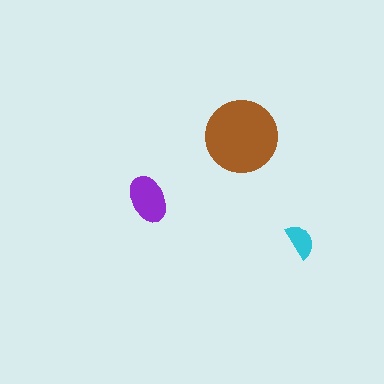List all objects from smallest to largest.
The cyan semicircle, the purple ellipse, the brown circle.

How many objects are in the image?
There are 3 objects in the image.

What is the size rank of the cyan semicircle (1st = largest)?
3rd.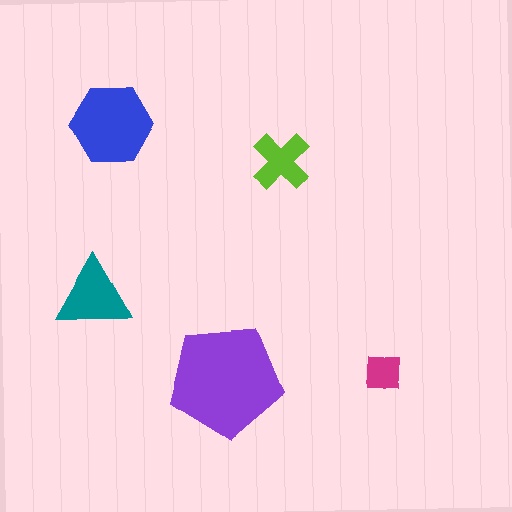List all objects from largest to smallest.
The purple pentagon, the blue hexagon, the teal triangle, the lime cross, the magenta square.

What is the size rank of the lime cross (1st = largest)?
4th.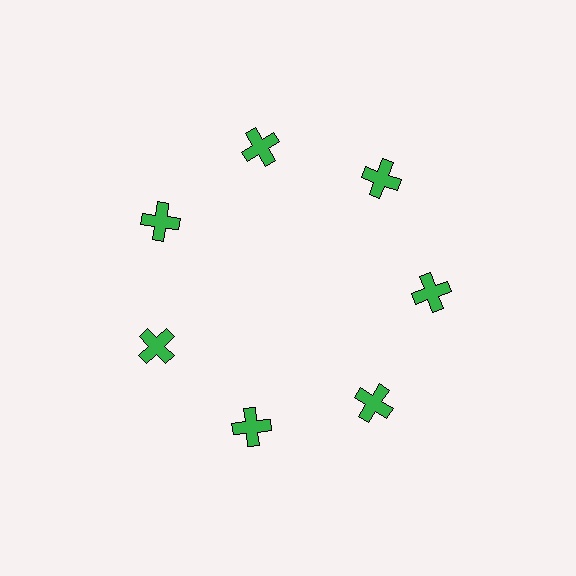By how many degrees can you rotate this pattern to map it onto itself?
The pattern maps onto itself every 51 degrees of rotation.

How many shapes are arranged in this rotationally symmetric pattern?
There are 7 shapes, arranged in 7 groups of 1.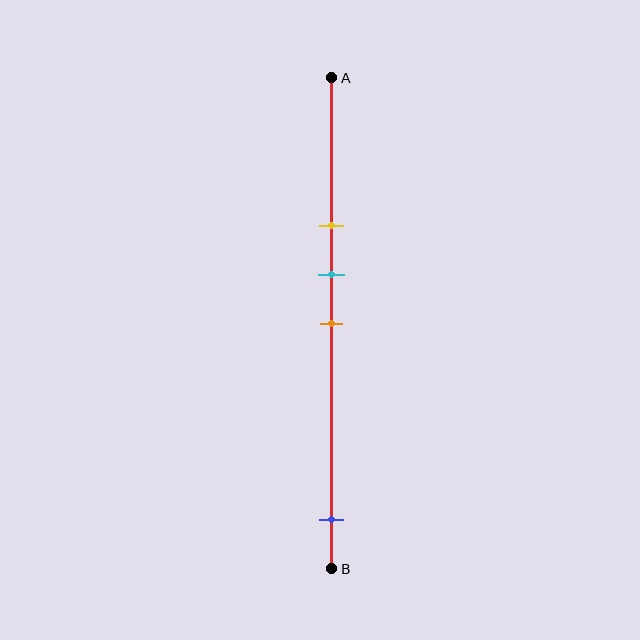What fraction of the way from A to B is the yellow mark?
The yellow mark is approximately 30% (0.3) of the way from A to B.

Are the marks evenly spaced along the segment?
No, the marks are not evenly spaced.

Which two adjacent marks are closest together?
The cyan and orange marks are the closest adjacent pair.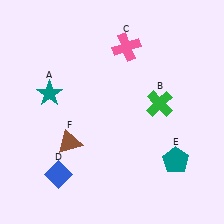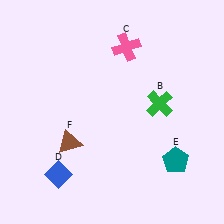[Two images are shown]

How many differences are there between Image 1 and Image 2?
There is 1 difference between the two images.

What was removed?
The teal star (A) was removed in Image 2.